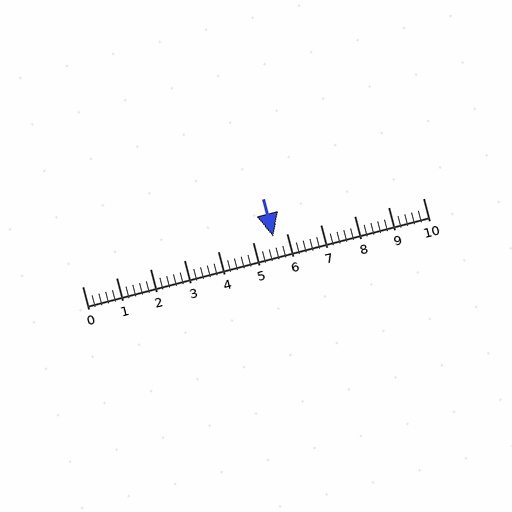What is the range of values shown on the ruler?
The ruler shows values from 0 to 10.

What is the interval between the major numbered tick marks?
The major tick marks are spaced 1 units apart.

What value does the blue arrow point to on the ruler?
The blue arrow points to approximately 5.6.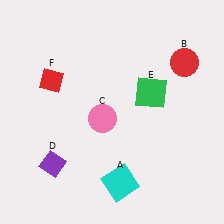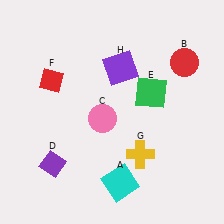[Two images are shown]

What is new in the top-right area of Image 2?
A purple square (H) was added in the top-right area of Image 2.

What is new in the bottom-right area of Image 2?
A yellow cross (G) was added in the bottom-right area of Image 2.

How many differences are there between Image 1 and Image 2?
There are 2 differences between the two images.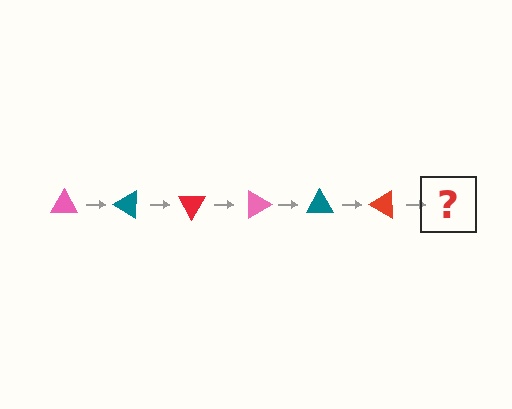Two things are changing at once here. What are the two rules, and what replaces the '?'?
The two rules are that it rotates 30 degrees each step and the color cycles through pink, teal, and red. The '?' should be a pink triangle, rotated 180 degrees from the start.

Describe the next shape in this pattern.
It should be a pink triangle, rotated 180 degrees from the start.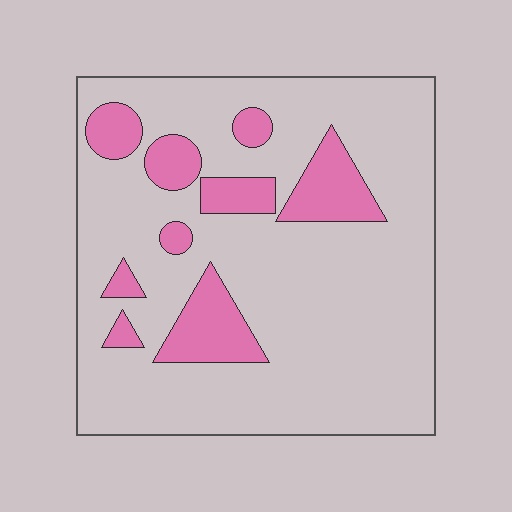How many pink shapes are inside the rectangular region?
9.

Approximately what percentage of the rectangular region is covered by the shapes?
Approximately 20%.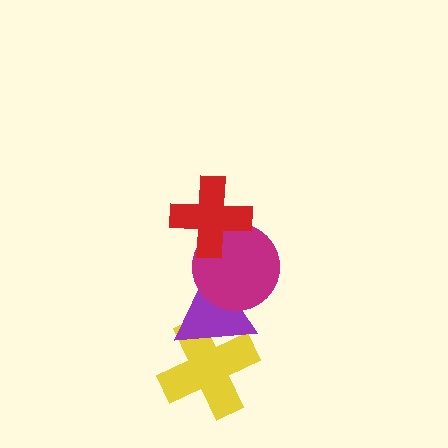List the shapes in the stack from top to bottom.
From top to bottom: the red cross, the magenta circle, the purple triangle, the yellow cross.